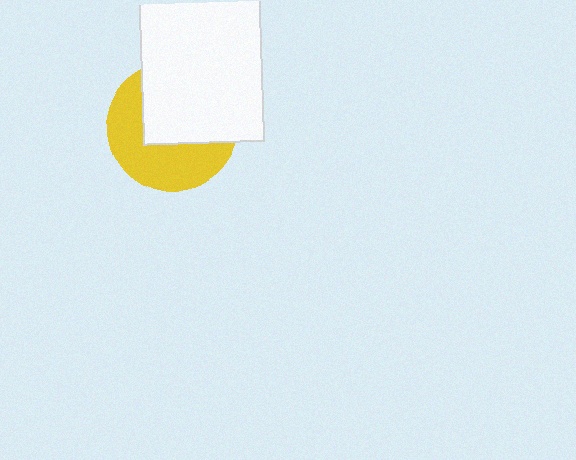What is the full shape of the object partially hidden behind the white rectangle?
The partially hidden object is a yellow circle.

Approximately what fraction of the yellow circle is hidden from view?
Roughly 52% of the yellow circle is hidden behind the white rectangle.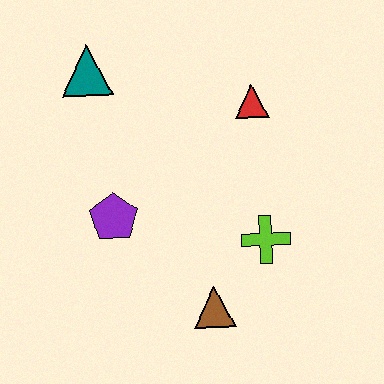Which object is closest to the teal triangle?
The purple pentagon is closest to the teal triangle.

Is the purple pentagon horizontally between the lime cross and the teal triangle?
Yes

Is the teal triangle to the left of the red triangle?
Yes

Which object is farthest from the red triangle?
The brown triangle is farthest from the red triangle.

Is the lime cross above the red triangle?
No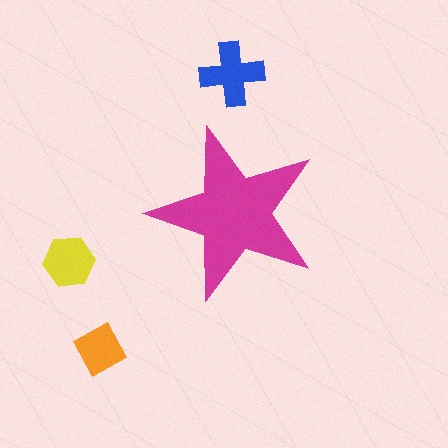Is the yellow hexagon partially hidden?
No, the yellow hexagon is fully visible.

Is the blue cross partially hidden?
No, the blue cross is fully visible.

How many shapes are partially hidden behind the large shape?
0 shapes are partially hidden.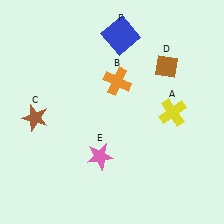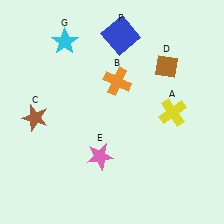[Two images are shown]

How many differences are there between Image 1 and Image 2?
There is 1 difference between the two images.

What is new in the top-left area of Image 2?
A cyan star (G) was added in the top-left area of Image 2.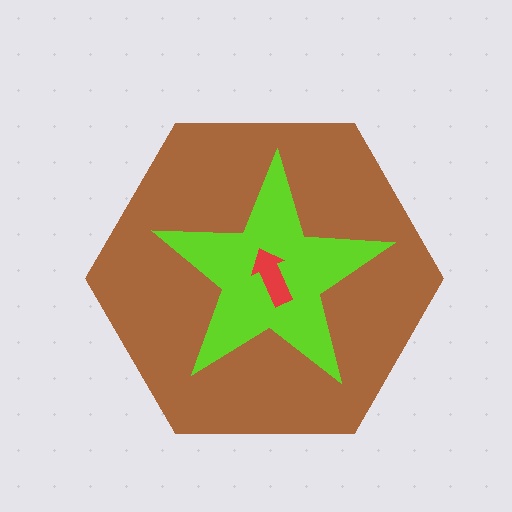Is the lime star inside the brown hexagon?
Yes.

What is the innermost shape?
The red arrow.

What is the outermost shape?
The brown hexagon.